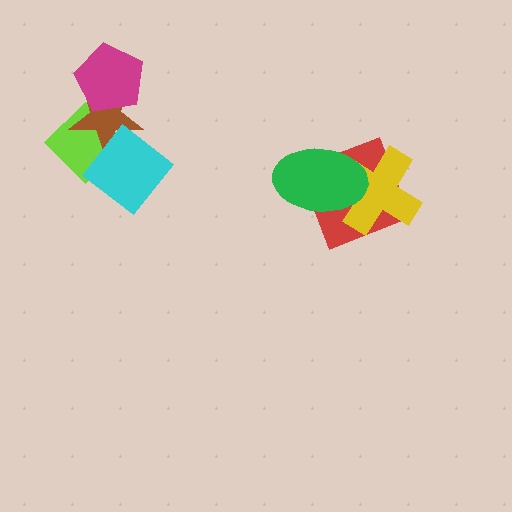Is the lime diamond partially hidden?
Yes, it is partially covered by another shape.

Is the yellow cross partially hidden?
Yes, it is partially covered by another shape.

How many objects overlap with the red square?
2 objects overlap with the red square.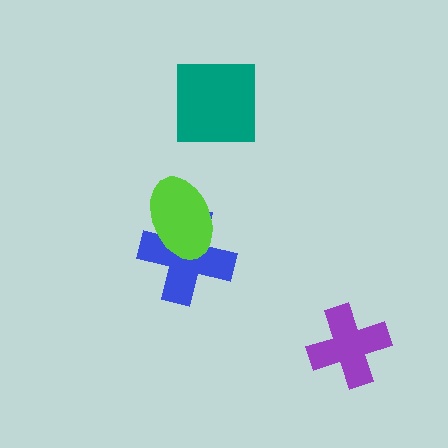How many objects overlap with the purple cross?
0 objects overlap with the purple cross.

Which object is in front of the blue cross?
The lime ellipse is in front of the blue cross.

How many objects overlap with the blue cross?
1 object overlaps with the blue cross.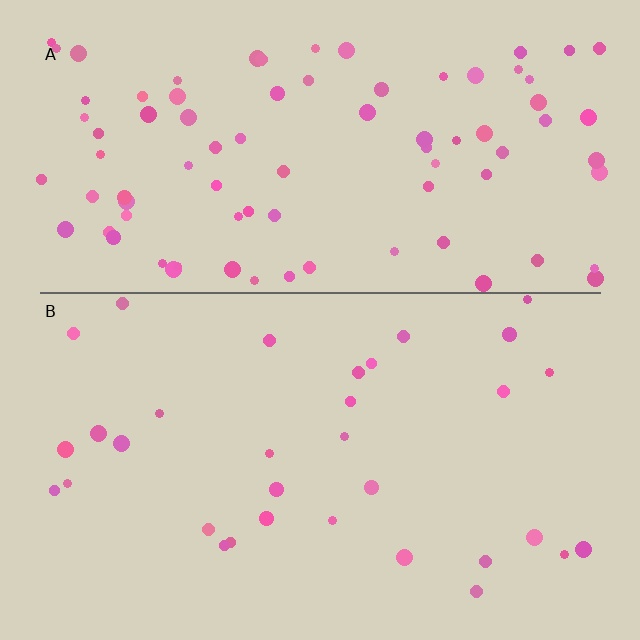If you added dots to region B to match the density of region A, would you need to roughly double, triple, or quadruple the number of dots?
Approximately triple.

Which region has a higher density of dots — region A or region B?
A (the top).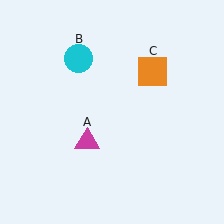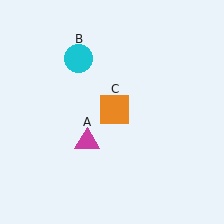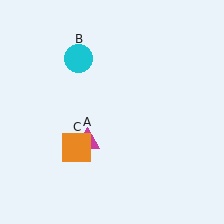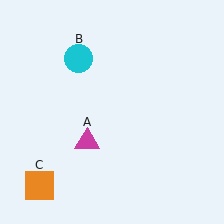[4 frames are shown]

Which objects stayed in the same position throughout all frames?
Magenta triangle (object A) and cyan circle (object B) remained stationary.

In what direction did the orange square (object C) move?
The orange square (object C) moved down and to the left.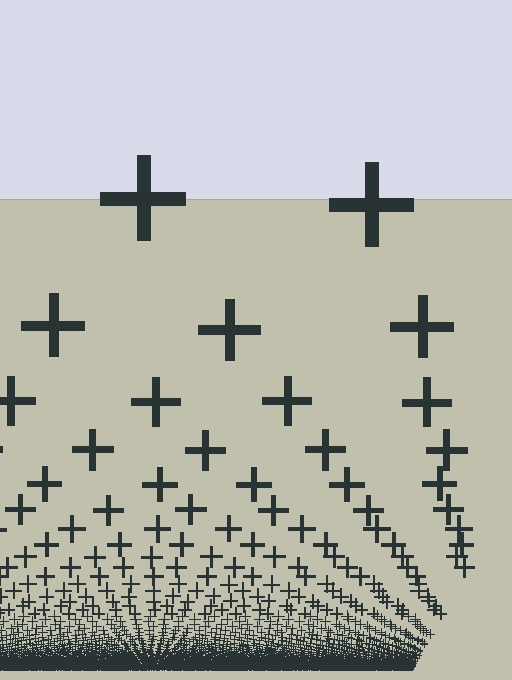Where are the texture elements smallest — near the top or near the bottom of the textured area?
Near the bottom.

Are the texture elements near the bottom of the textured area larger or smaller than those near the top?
Smaller. The gradient is inverted — elements near the bottom are smaller and denser.